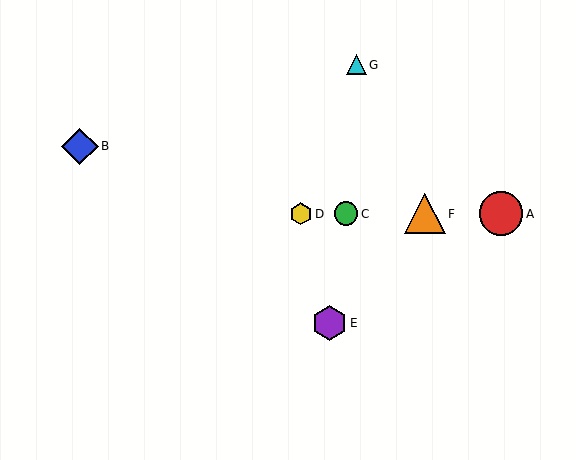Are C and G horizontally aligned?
No, C is at y≈214 and G is at y≈65.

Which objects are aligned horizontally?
Objects A, C, D, F are aligned horizontally.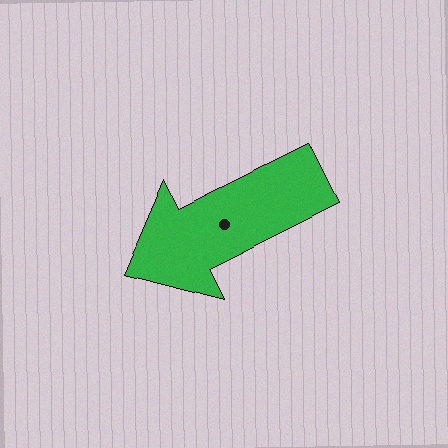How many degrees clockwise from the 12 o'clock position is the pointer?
Approximately 244 degrees.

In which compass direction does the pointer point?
Southwest.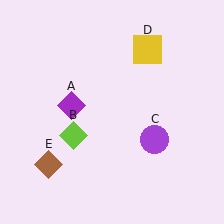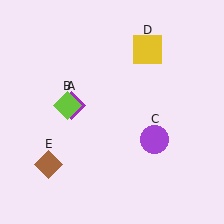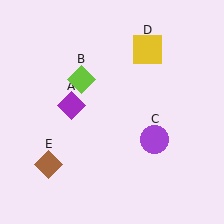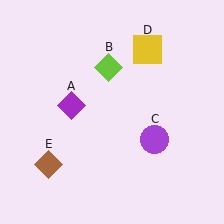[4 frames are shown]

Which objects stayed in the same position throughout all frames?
Purple diamond (object A) and purple circle (object C) and yellow square (object D) and brown diamond (object E) remained stationary.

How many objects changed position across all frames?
1 object changed position: lime diamond (object B).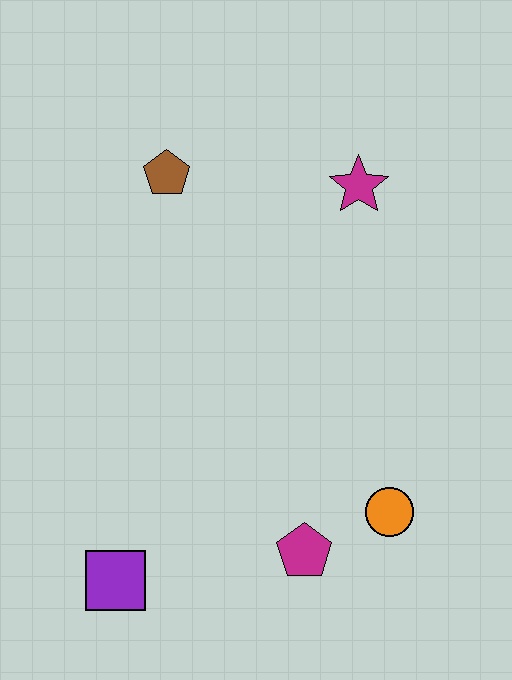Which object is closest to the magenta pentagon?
The orange circle is closest to the magenta pentagon.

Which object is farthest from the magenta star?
The purple square is farthest from the magenta star.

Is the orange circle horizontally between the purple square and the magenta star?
No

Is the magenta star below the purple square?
No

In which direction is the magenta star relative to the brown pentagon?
The magenta star is to the right of the brown pentagon.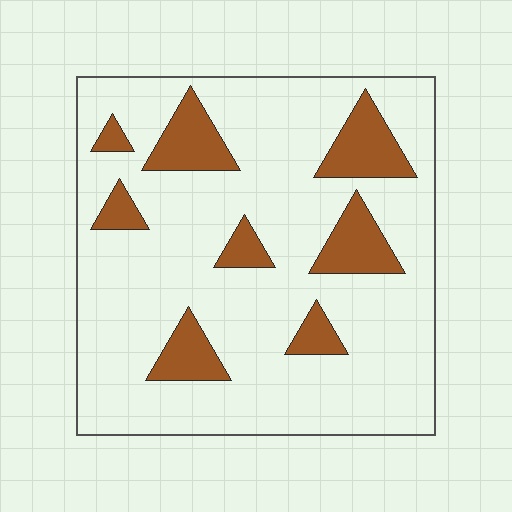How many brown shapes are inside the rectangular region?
8.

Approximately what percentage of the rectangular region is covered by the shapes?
Approximately 15%.